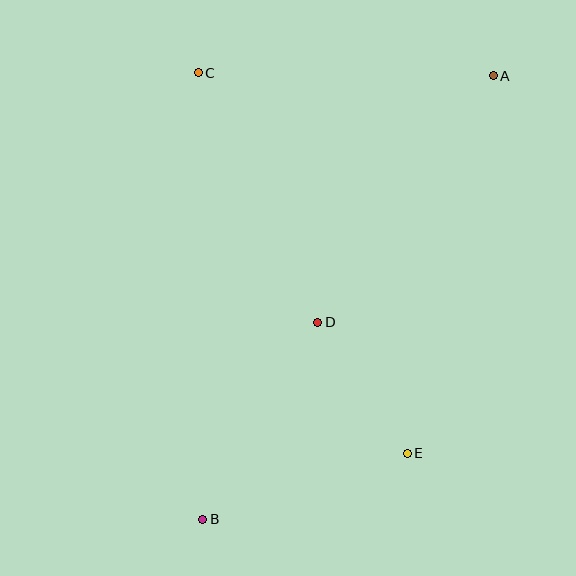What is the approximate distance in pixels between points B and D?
The distance between B and D is approximately 229 pixels.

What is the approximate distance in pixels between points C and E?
The distance between C and E is approximately 434 pixels.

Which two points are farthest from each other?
Points A and B are farthest from each other.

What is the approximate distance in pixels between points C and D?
The distance between C and D is approximately 277 pixels.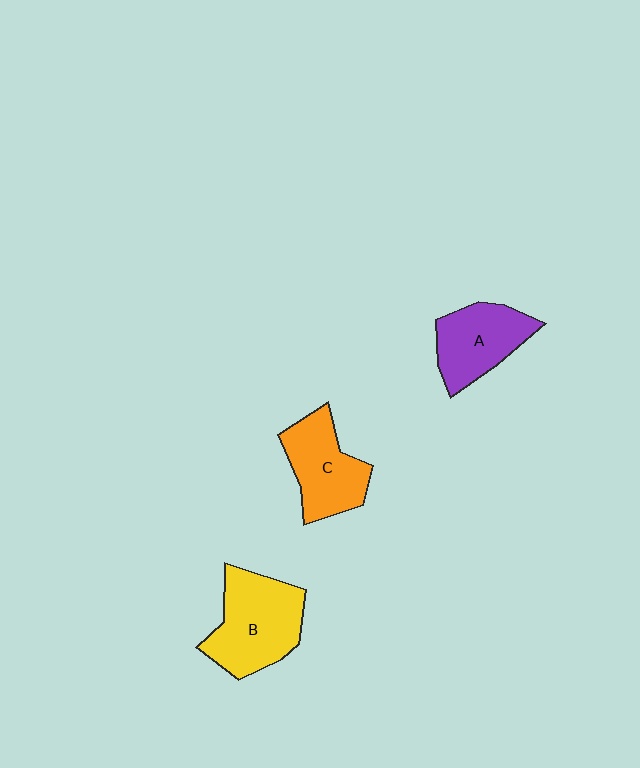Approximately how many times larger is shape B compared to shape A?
Approximately 1.3 times.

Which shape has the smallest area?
Shape A (purple).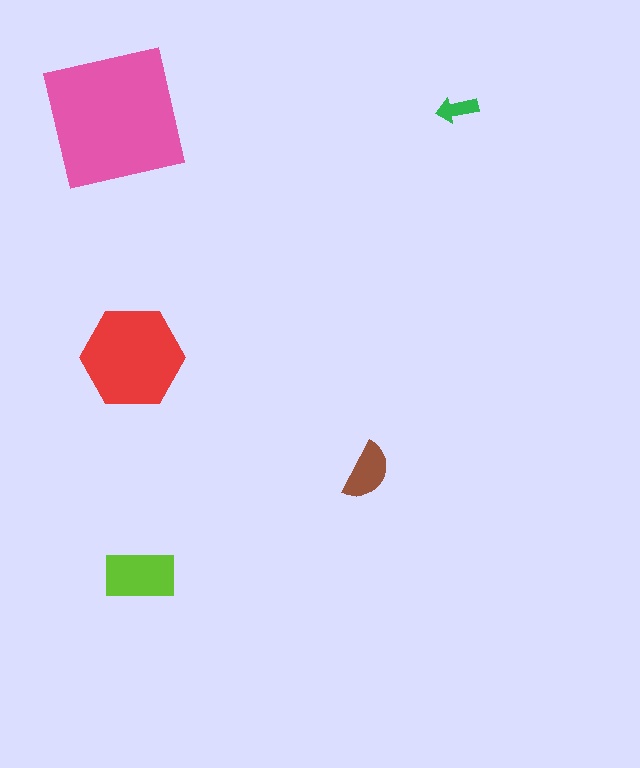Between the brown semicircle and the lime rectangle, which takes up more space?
The lime rectangle.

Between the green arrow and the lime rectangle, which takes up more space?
The lime rectangle.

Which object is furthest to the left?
The pink square is leftmost.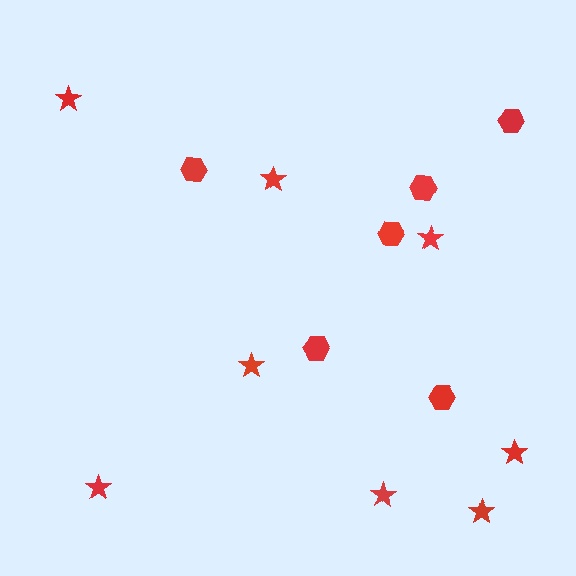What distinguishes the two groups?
There are 2 groups: one group of hexagons (6) and one group of stars (8).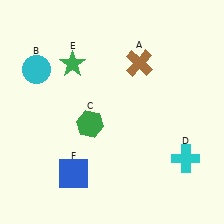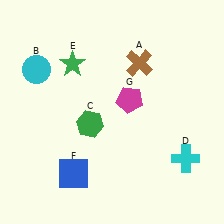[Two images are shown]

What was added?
A magenta pentagon (G) was added in Image 2.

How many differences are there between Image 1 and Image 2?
There is 1 difference between the two images.